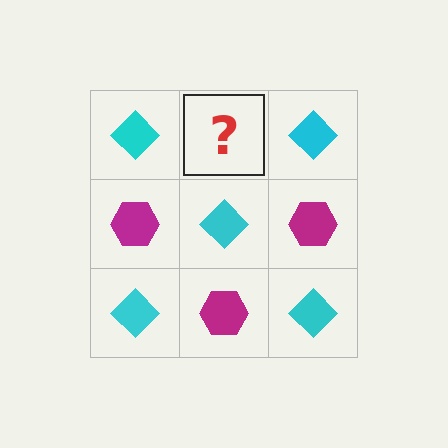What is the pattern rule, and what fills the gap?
The rule is that it alternates cyan diamond and magenta hexagon in a checkerboard pattern. The gap should be filled with a magenta hexagon.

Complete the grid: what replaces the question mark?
The question mark should be replaced with a magenta hexagon.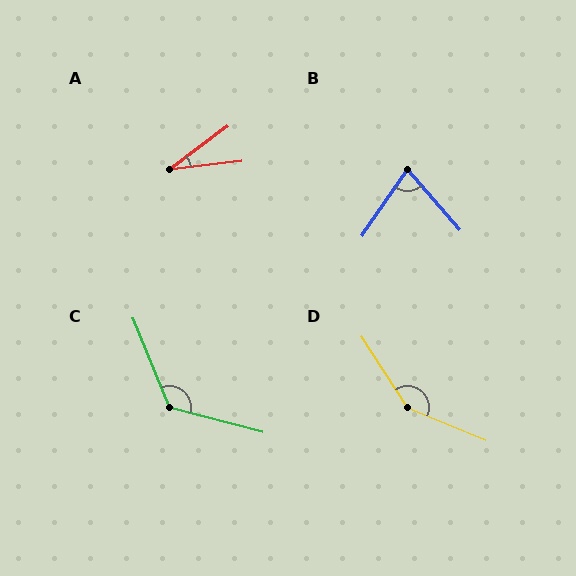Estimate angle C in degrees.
Approximately 126 degrees.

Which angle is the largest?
D, at approximately 145 degrees.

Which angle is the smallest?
A, at approximately 30 degrees.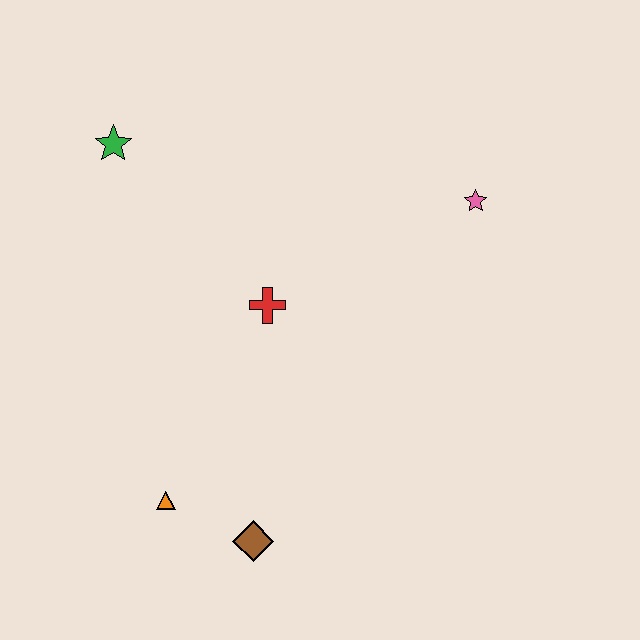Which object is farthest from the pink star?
The orange triangle is farthest from the pink star.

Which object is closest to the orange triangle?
The brown diamond is closest to the orange triangle.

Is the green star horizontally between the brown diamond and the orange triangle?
No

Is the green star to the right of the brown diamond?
No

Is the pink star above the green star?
No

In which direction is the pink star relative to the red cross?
The pink star is to the right of the red cross.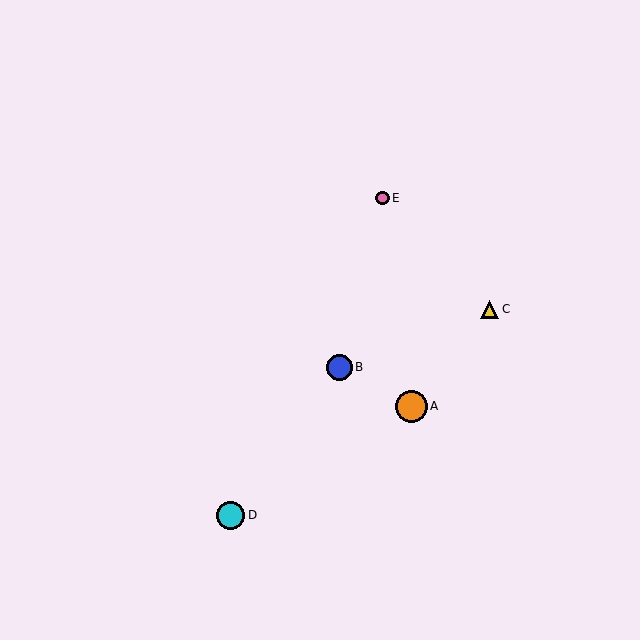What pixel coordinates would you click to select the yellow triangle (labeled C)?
Click at (490, 309) to select the yellow triangle C.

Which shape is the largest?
The orange circle (labeled A) is the largest.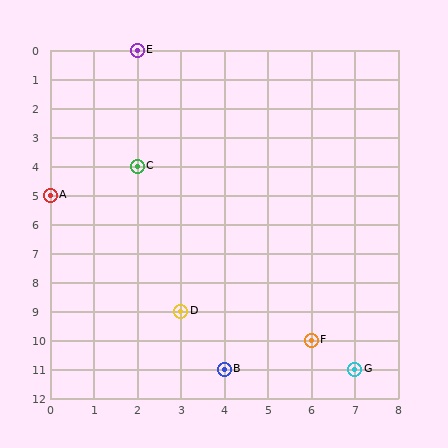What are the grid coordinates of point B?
Point B is at grid coordinates (4, 11).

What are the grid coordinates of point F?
Point F is at grid coordinates (6, 10).